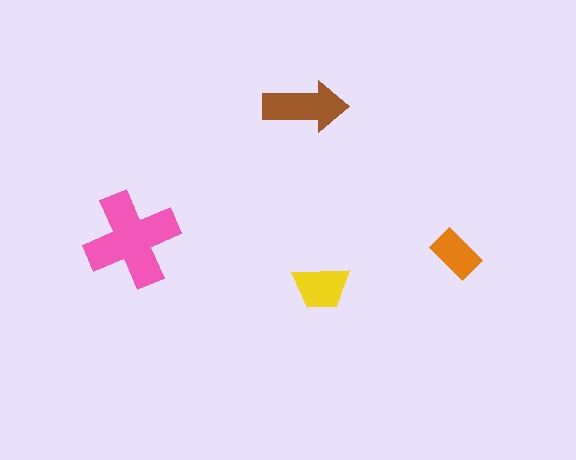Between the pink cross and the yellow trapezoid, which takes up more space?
The pink cross.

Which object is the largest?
The pink cross.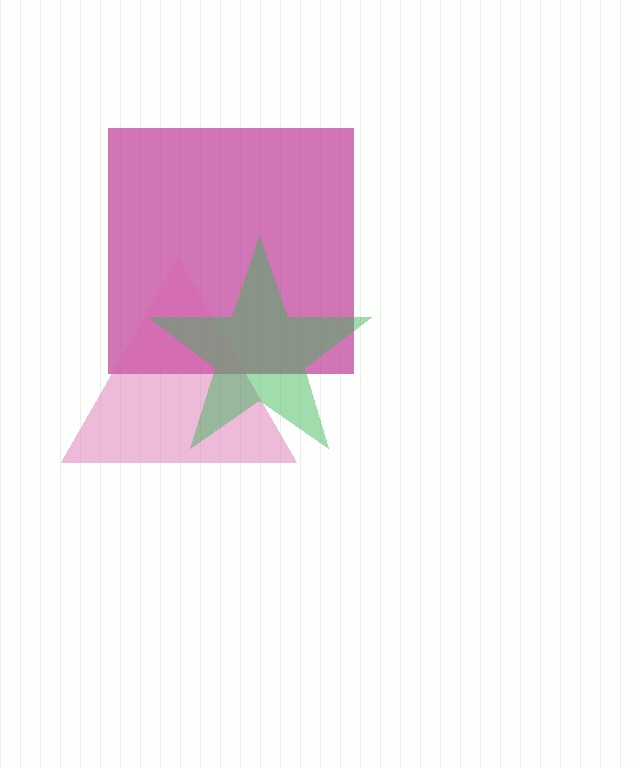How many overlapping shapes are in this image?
There are 3 overlapping shapes in the image.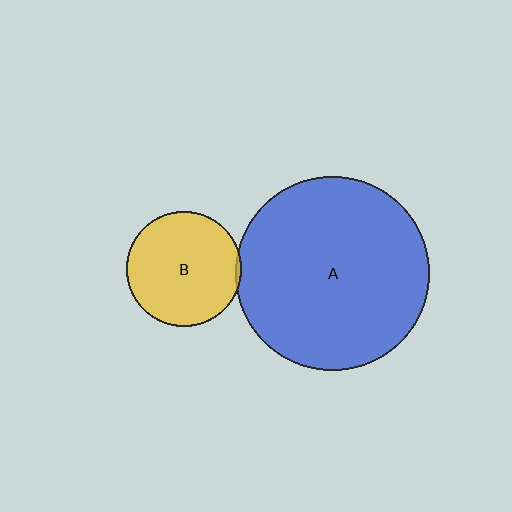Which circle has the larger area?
Circle A (blue).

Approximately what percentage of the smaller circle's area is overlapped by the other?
Approximately 5%.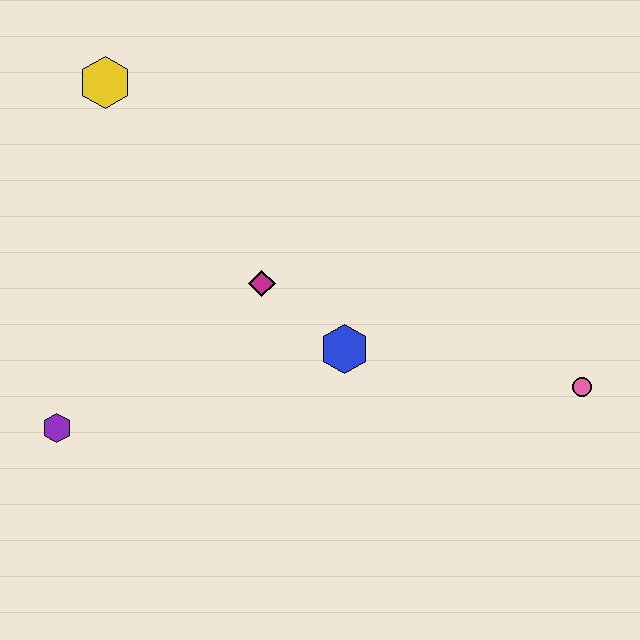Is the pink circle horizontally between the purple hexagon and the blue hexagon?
No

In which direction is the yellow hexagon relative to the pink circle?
The yellow hexagon is to the left of the pink circle.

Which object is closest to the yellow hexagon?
The magenta diamond is closest to the yellow hexagon.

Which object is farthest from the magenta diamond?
The pink circle is farthest from the magenta diamond.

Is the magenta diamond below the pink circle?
No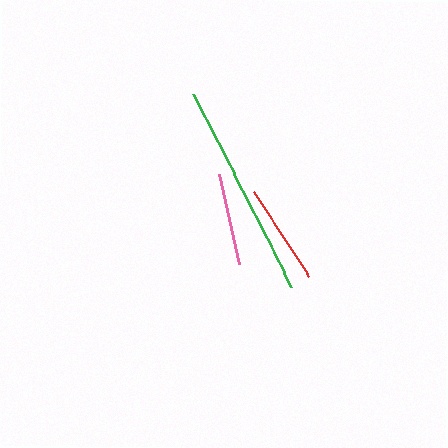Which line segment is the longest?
The green line is the longest at approximately 217 pixels.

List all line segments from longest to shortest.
From longest to shortest: green, red, pink.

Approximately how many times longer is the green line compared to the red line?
The green line is approximately 2.1 times the length of the red line.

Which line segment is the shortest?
The pink line is the shortest at approximately 92 pixels.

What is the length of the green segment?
The green segment is approximately 217 pixels long.